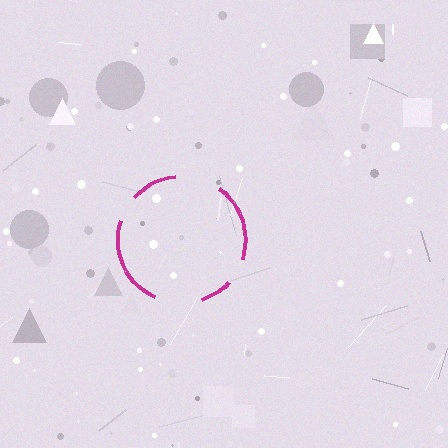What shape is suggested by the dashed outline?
The dashed outline suggests a circle.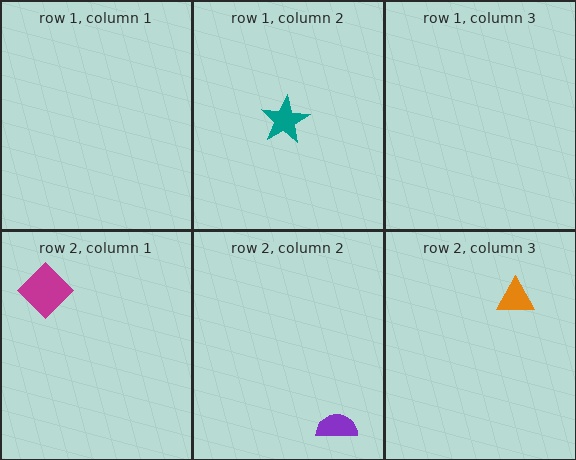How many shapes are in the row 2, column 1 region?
1.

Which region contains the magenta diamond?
The row 2, column 1 region.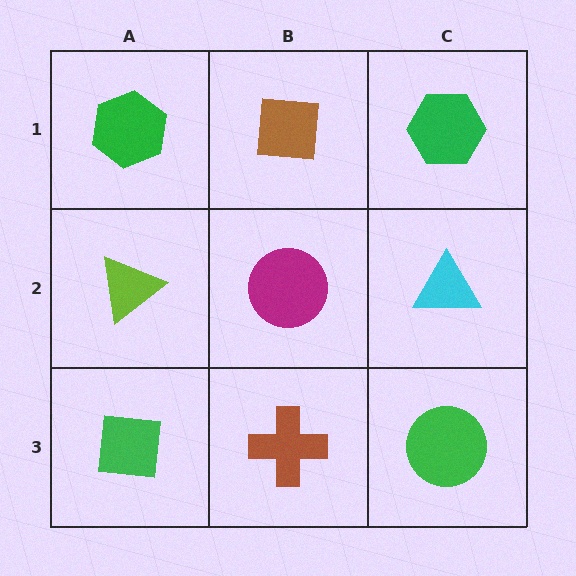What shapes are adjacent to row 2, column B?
A brown square (row 1, column B), a brown cross (row 3, column B), a lime triangle (row 2, column A), a cyan triangle (row 2, column C).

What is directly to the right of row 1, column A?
A brown square.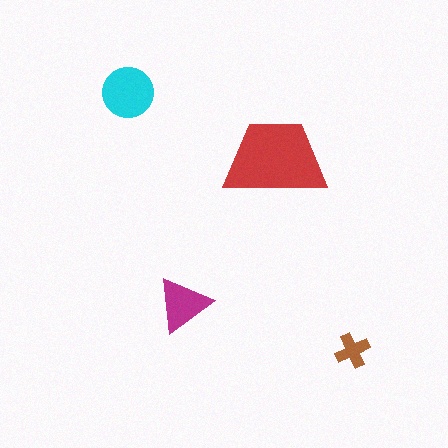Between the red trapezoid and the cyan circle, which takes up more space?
The red trapezoid.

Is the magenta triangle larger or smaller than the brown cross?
Larger.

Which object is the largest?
The red trapezoid.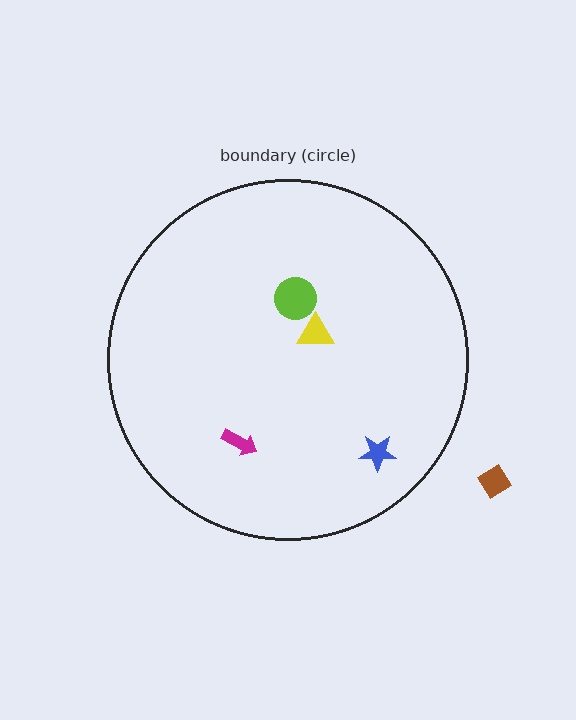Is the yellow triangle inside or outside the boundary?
Inside.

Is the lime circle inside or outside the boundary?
Inside.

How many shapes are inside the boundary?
4 inside, 1 outside.